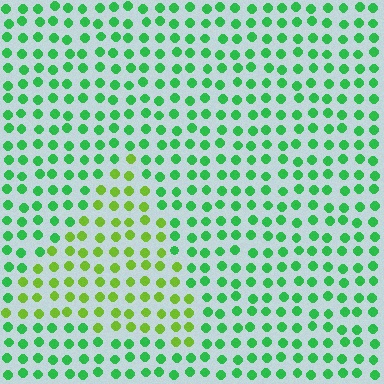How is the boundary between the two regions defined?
The boundary is defined purely by a slight shift in hue (about 41 degrees). Spacing, size, and orientation are identical on both sides.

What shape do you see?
I see a triangle.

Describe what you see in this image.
The image is filled with small green elements in a uniform arrangement. A triangle-shaped region is visible where the elements are tinted to a slightly different hue, forming a subtle color boundary.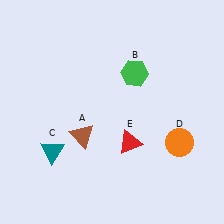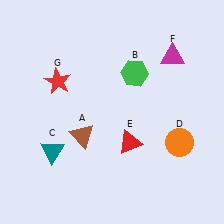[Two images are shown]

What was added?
A magenta triangle (F), a red star (G) were added in Image 2.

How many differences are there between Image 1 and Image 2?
There are 2 differences between the two images.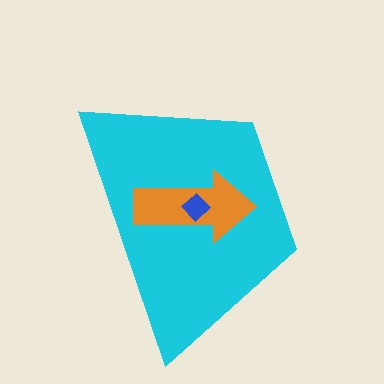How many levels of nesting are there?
3.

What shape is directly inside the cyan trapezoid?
The orange arrow.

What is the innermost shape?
The blue diamond.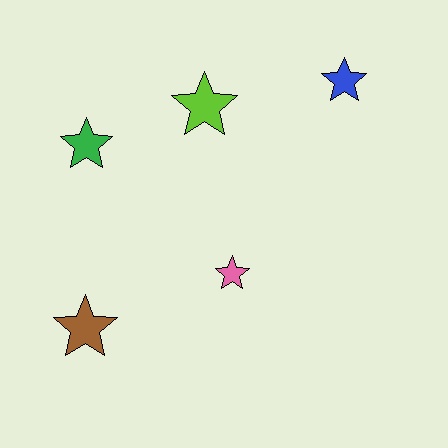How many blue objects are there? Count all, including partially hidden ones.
There is 1 blue object.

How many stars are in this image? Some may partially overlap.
There are 5 stars.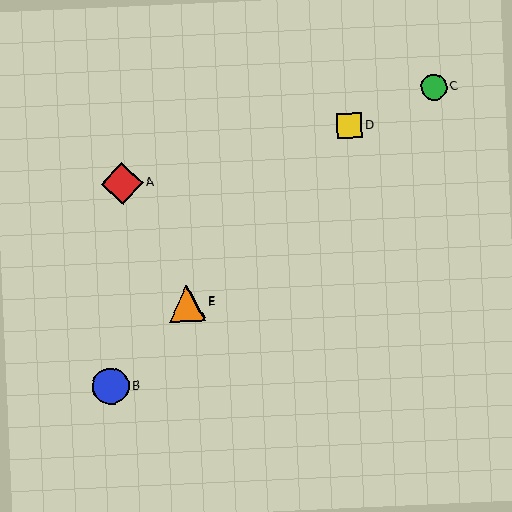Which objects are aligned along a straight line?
Objects B, D, E, F are aligned along a straight line.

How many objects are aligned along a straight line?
4 objects (B, D, E, F) are aligned along a straight line.